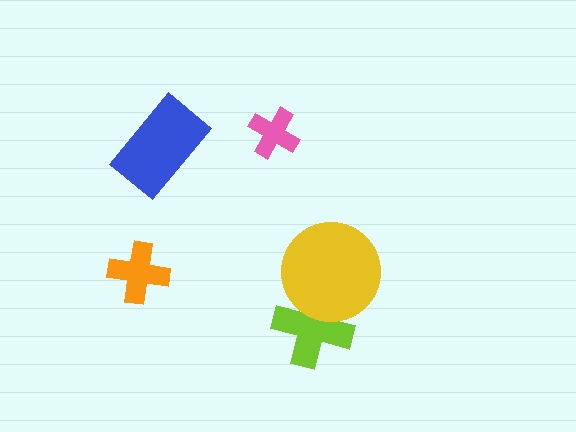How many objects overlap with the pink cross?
0 objects overlap with the pink cross.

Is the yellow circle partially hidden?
No, no other shape covers it.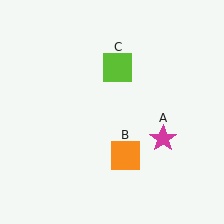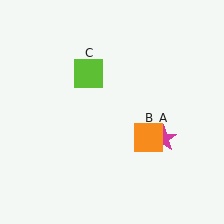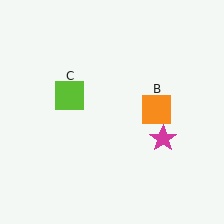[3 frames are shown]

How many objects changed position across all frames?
2 objects changed position: orange square (object B), lime square (object C).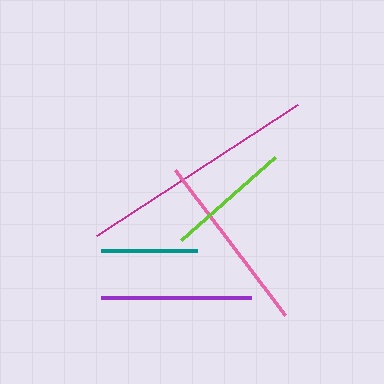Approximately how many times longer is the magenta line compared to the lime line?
The magenta line is approximately 1.9 times the length of the lime line.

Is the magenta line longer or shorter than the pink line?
The magenta line is longer than the pink line.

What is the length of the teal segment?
The teal segment is approximately 96 pixels long.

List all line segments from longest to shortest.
From longest to shortest: magenta, pink, purple, lime, teal.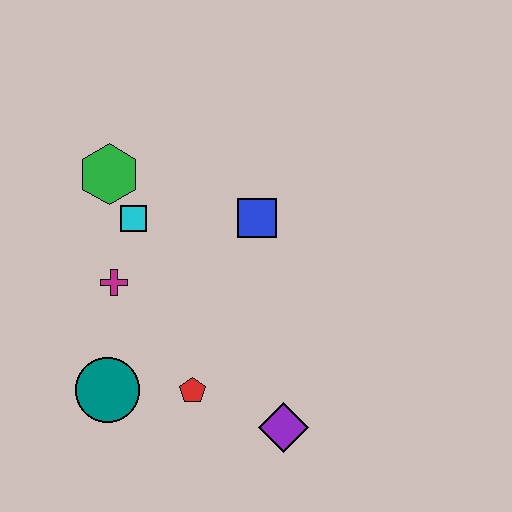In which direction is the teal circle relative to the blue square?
The teal circle is below the blue square.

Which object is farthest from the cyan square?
The purple diamond is farthest from the cyan square.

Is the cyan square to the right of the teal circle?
Yes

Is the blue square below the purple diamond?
No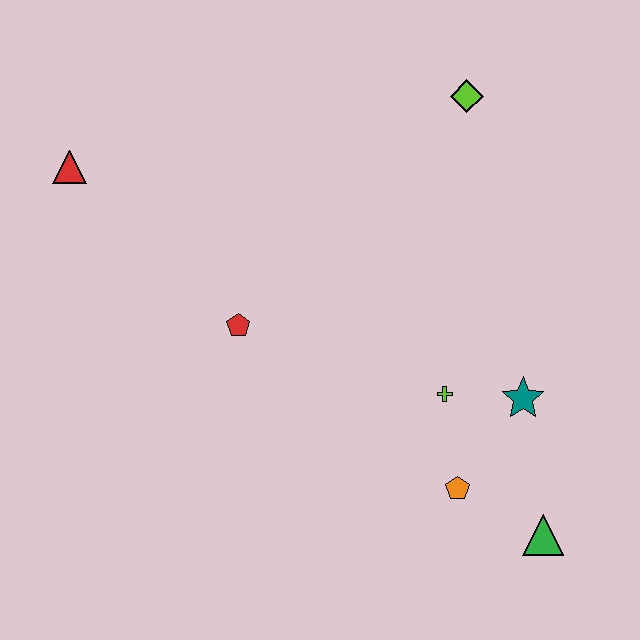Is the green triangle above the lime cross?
No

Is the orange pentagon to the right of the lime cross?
Yes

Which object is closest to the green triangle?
The orange pentagon is closest to the green triangle.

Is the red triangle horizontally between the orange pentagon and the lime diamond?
No